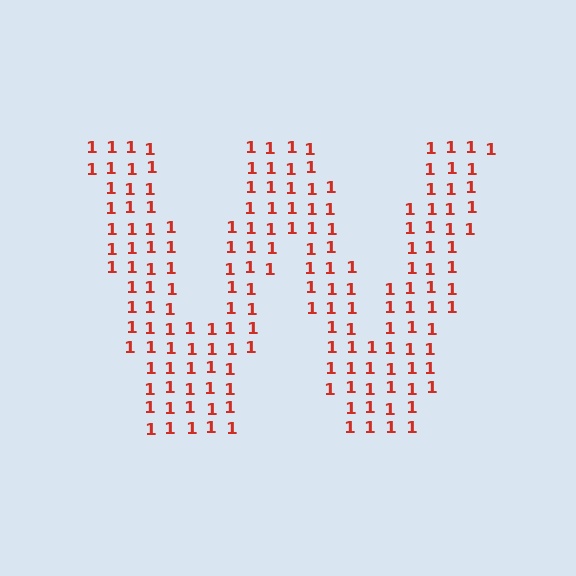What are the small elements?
The small elements are digit 1's.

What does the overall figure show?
The overall figure shows the letter W.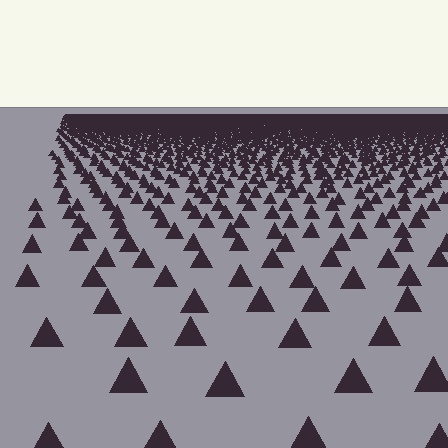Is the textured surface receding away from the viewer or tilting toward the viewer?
The surface is receding away from the viewer. Texture elements get smaller and denser toward the top.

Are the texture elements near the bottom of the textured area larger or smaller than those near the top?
Larger. Near the bottom, elements are closer to the viewer and appear at a bigger on-screen size.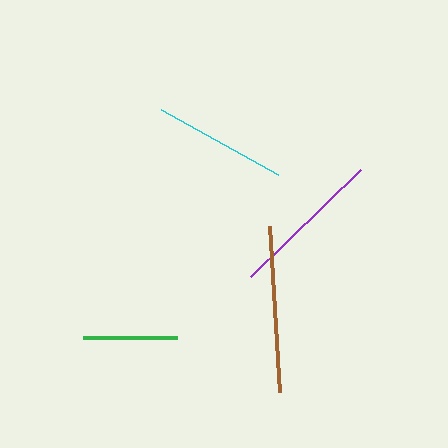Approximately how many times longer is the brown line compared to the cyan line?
The brown line is approximately 1.2 times the length of the cyan line.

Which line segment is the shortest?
The green line is the shortest at approximately 95 pixels.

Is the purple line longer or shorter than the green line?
The purple line is longer than the green line.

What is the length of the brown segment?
The brown segment is approximately 167 pixels long.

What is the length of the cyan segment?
The cyan segment is approximately 134 pixels long.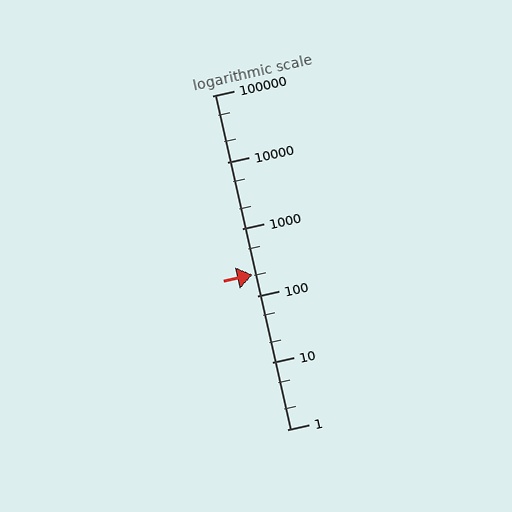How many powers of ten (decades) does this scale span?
The scale spans 5 decades, from 1 to 100000.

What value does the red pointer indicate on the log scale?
The pointer indicates approximately 210.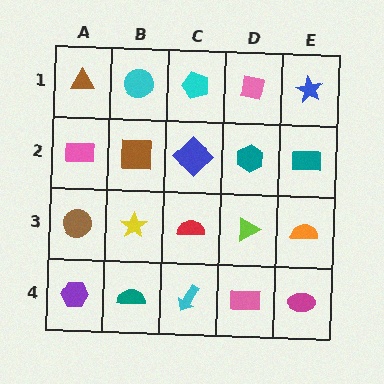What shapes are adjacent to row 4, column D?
A lime triangle (row 3, column D), a cyan arrow (row 4, column C), a magenta ellipse (row 4, column E).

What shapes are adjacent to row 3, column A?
A pink rectangle (row 2, column A), a purple hexagon (row 4, column A), a yellow star (row 3, column B).